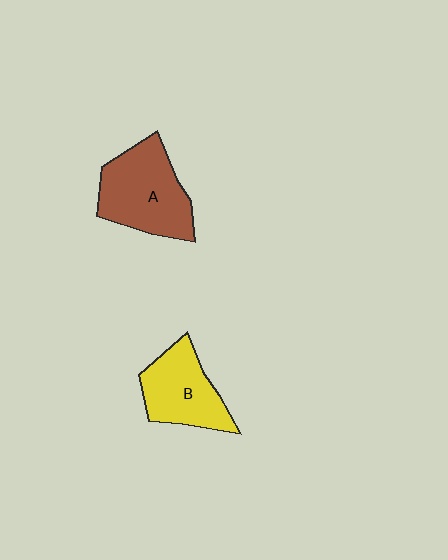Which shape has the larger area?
Shape A (brown).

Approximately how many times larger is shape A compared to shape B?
Approximately 1.3 times.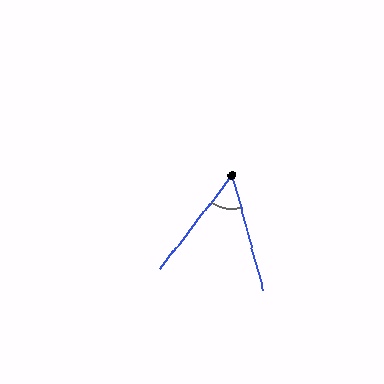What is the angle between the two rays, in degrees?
Approximately 53 degrees.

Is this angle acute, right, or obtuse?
It is acute.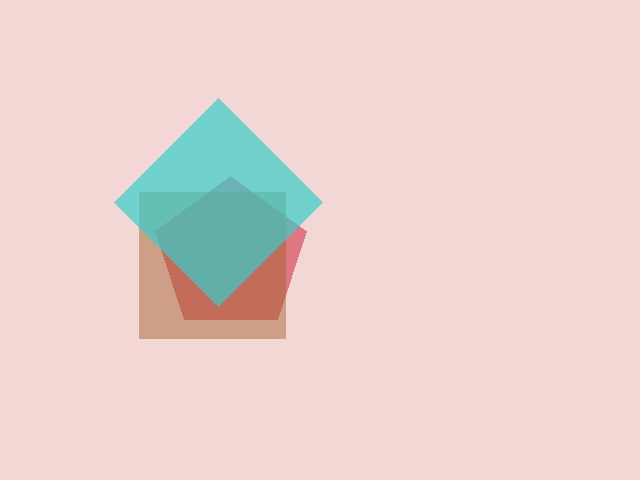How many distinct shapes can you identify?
There are 3 distinct shapes: a red pentagon, a brown square, a cyan diamond.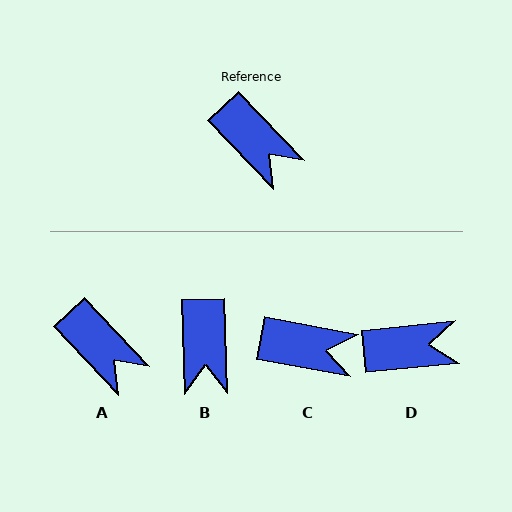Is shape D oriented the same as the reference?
No, it is off by about 52 degrees.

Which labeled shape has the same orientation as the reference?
A.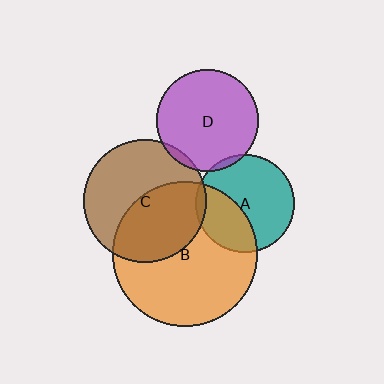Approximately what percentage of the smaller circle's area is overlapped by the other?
Approximately 45%.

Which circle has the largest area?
Circle B (orange).